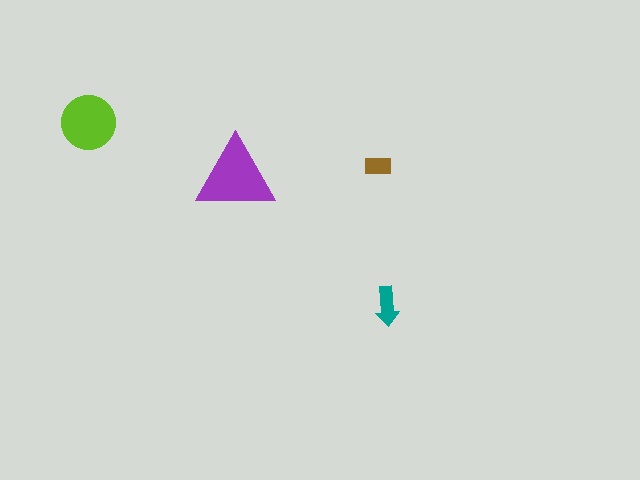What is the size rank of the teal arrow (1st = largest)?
3rd.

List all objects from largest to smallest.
The purple triangle, the lime circle, the teal arrow, the brown rectangle.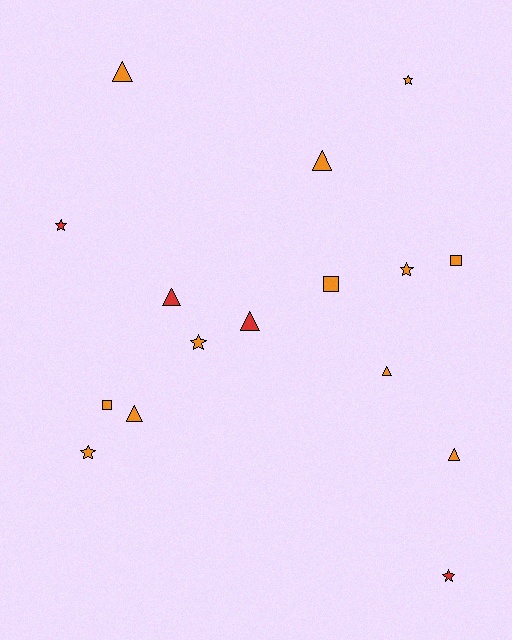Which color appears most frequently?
Orange, with 12 objects.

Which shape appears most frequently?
Triangle, with 7 objects.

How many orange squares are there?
There are 3 orange squares.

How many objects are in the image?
There are 16 objects.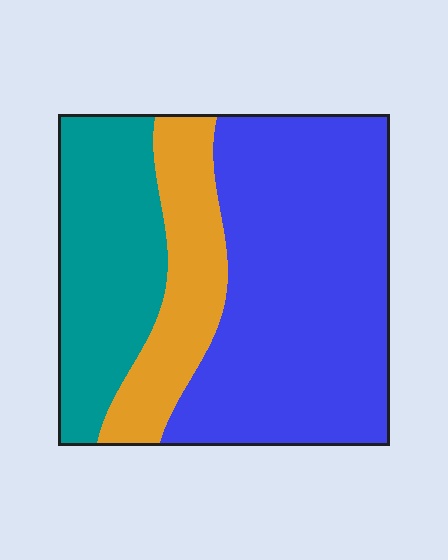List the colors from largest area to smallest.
From largest to smallest: blue, teal, orange.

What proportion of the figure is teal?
Teal takes up about one quarter (1/4) of the figure.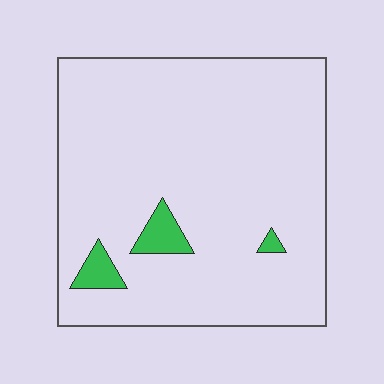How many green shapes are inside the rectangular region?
3.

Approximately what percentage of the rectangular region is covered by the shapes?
Approximately 5%.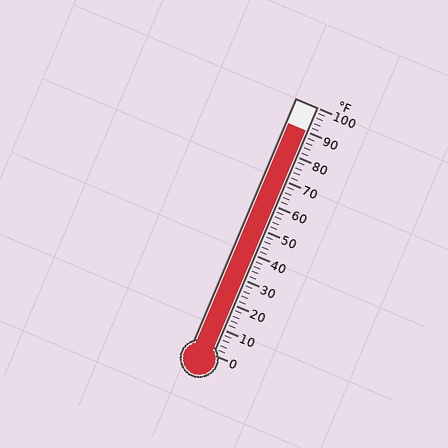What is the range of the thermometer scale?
The thermometer scale ranges from 0°F to 100°F.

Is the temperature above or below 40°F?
The temperature is above 40°F.